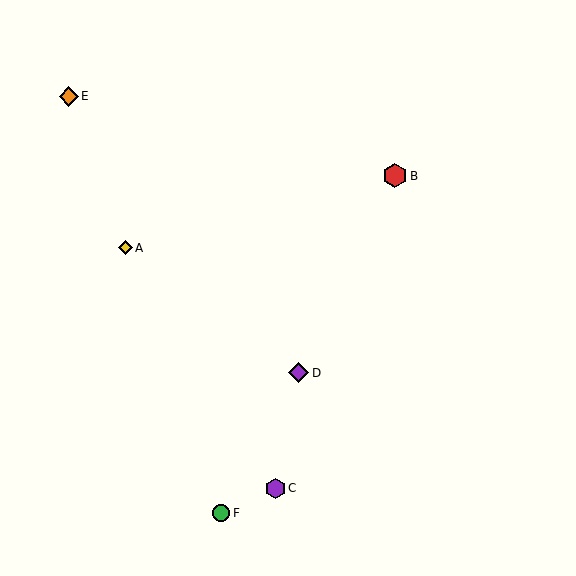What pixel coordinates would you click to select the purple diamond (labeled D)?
Click at (299, 373) to select the purple diamond D.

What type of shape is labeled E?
Shape E is an orange diamond.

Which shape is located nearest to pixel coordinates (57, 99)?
The orange diamond (labeled E) at (69, 96) is nearest to that location.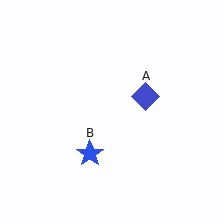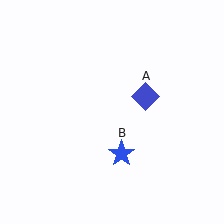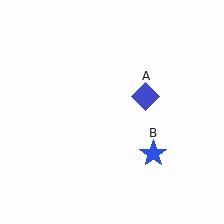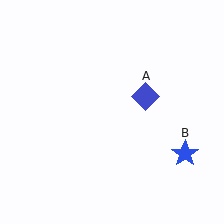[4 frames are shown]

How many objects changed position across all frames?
1 object changed position: blue star (object B).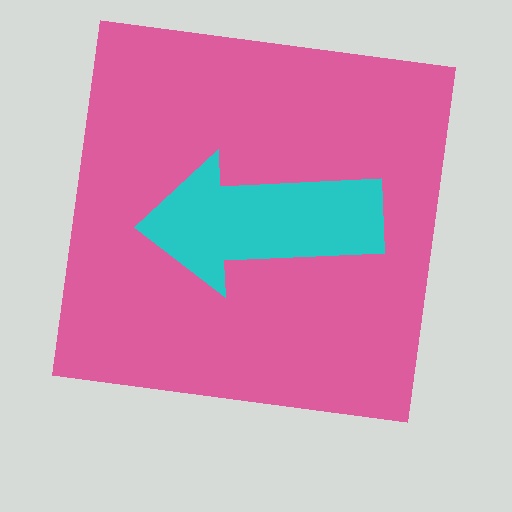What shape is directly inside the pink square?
The cyan arrow.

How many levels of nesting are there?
2.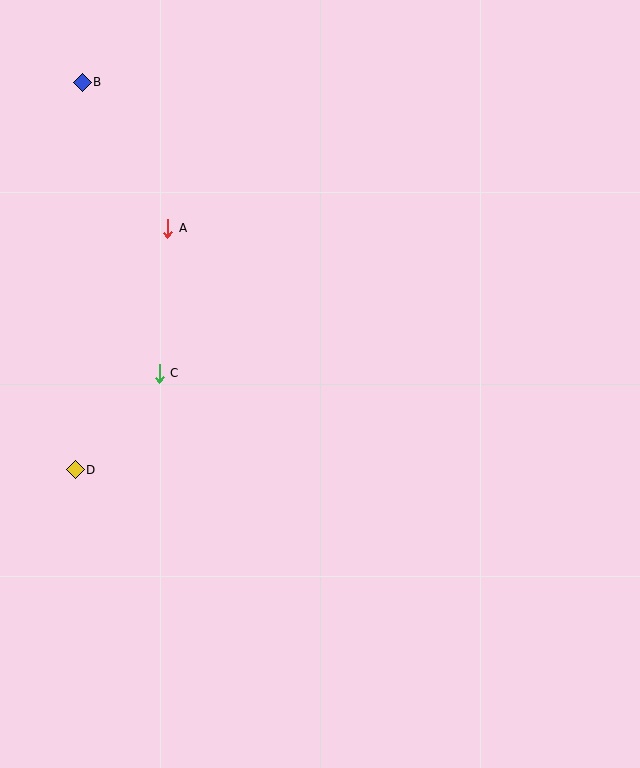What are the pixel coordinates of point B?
Point B is at (82, 82).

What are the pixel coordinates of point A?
Point A is at (168, 228).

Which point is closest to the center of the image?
Point C at (159, 373) is closest to the center.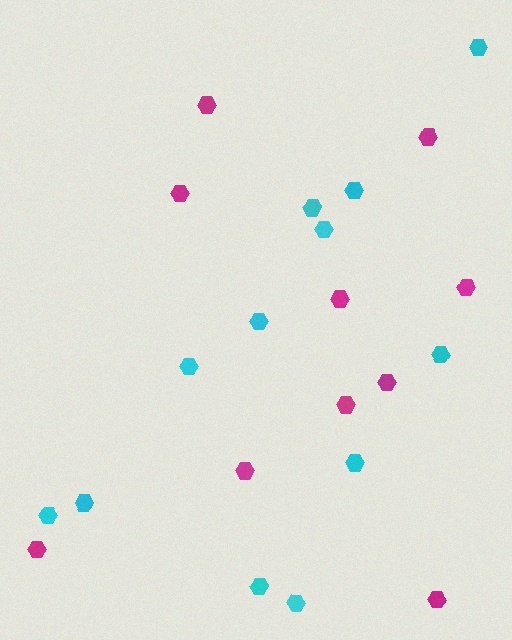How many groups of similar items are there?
There are 2 groups: one group of magenta hexagons (10) and one group of cyan hexagons (12).